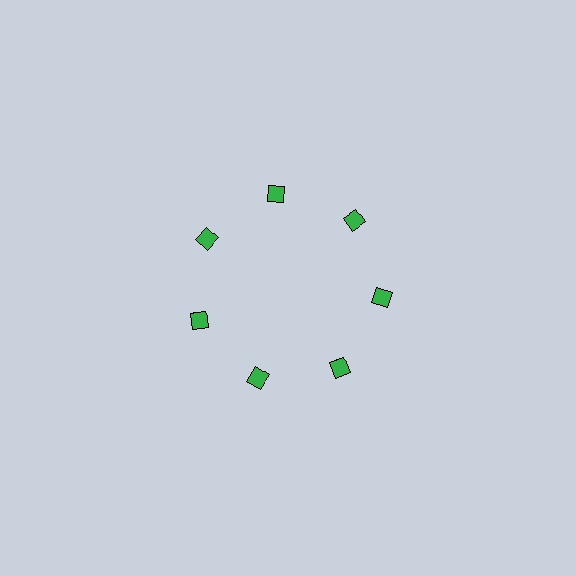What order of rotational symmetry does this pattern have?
This pattern has 7-fold rotational symmetry.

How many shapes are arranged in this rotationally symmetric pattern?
There are 7 shapes, arranged in 7 groups of 1.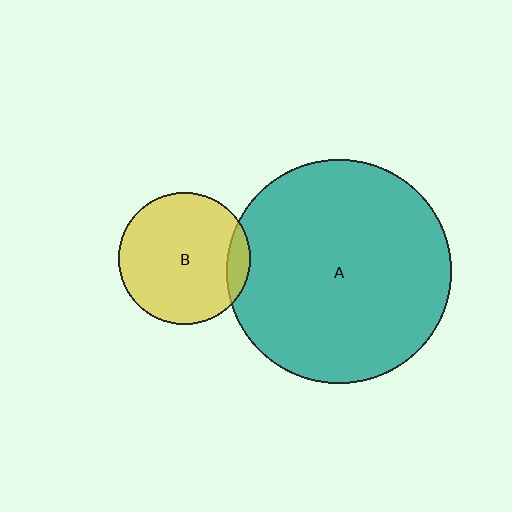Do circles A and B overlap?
Yes.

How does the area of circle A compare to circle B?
Approximately 2.9 times.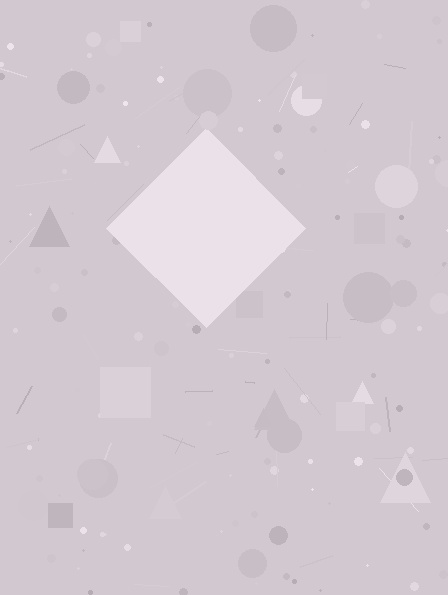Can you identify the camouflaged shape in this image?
The camouflaged shape is a diamond.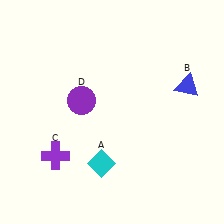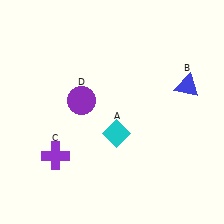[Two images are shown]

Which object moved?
The cyan diamond (A) moved up.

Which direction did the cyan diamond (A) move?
The cyan diamond (A) moved up.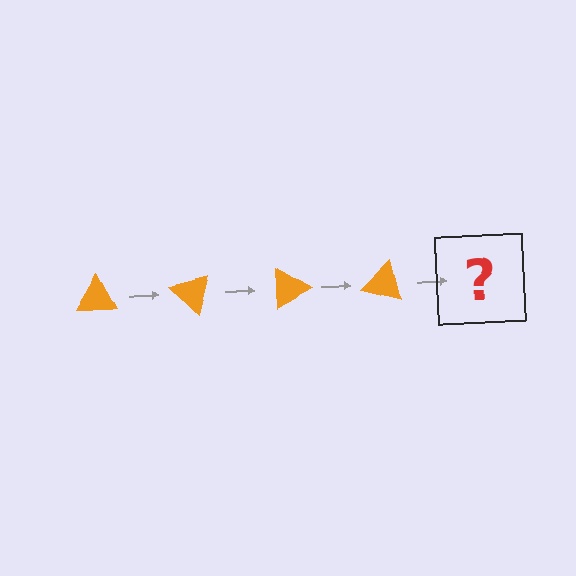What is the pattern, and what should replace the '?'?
The pattern is that the triangle rotates 45 degrees each step. The '?' should be an orange triangle rotated 180 degrees.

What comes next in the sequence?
The next element should be an orange triangle rotated 180 degrees.